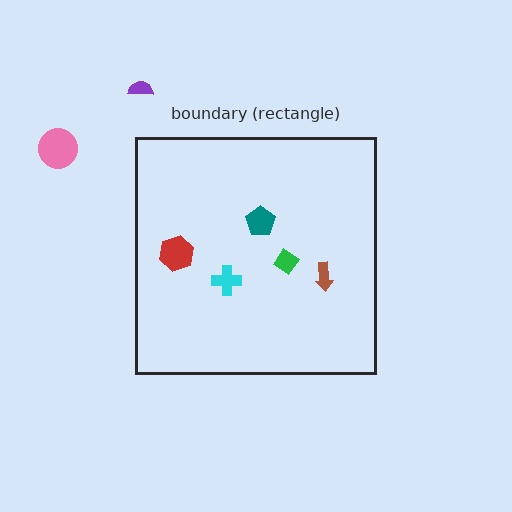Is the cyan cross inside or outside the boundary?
Inside.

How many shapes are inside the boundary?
5 inside, 2 outside.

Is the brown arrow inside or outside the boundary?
Inside.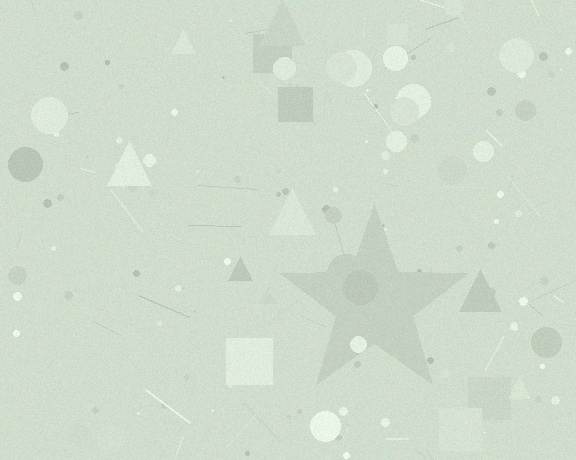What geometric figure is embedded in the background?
A star is embedded in the background.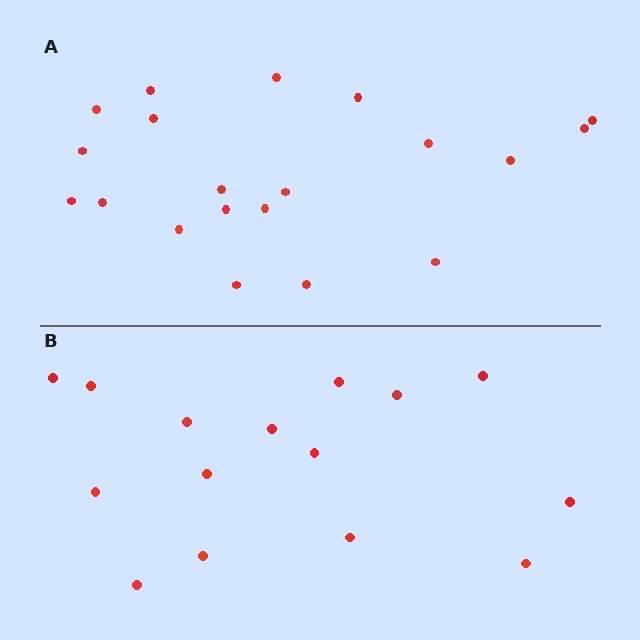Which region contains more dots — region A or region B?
Region A (the top region) has more dots.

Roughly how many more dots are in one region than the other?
Region A has about 5 more dots than region B.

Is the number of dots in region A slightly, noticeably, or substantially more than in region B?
Region A has noticeably more, but not dramatically so. The ratio is roughly 1.3 to 1.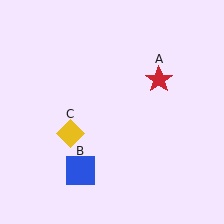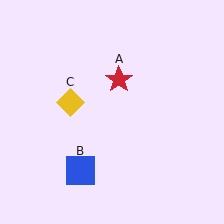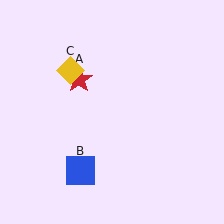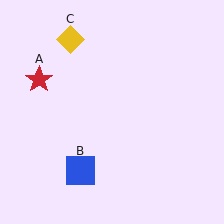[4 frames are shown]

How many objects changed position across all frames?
2 objects changed position: red star (object A), yellow diamond (object C).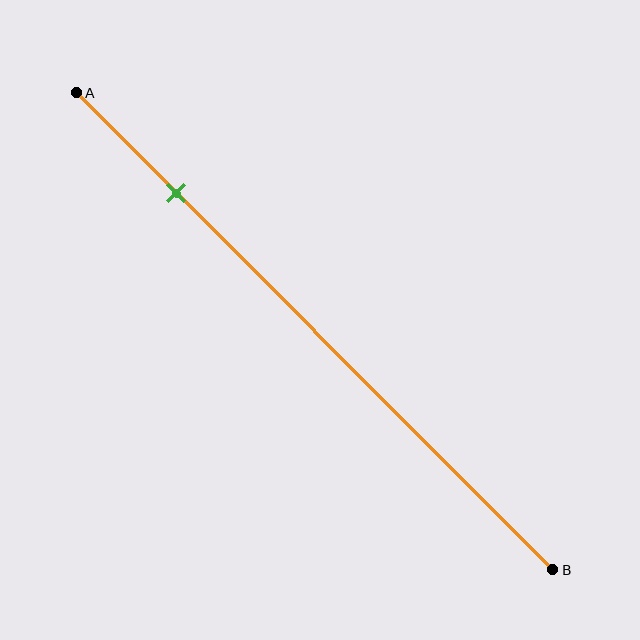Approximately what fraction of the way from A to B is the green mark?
The green mark is approximately 20% of the way from A to B.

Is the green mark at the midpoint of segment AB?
No, the mark is at about 20% from A, not at the 50% midpoint.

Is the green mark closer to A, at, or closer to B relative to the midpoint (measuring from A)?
The green mark is closer to point A than the midpoint of segment AB.